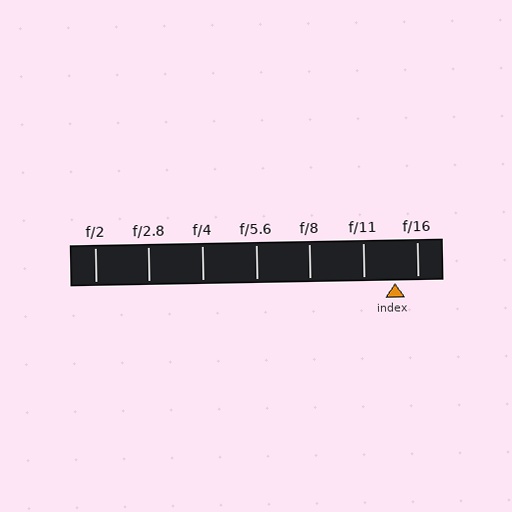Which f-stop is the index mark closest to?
The index mark is closest to f/16.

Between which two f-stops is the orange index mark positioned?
The index mark is between f/11 and f/16.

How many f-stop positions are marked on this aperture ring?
There are 7 f-stop positions marked.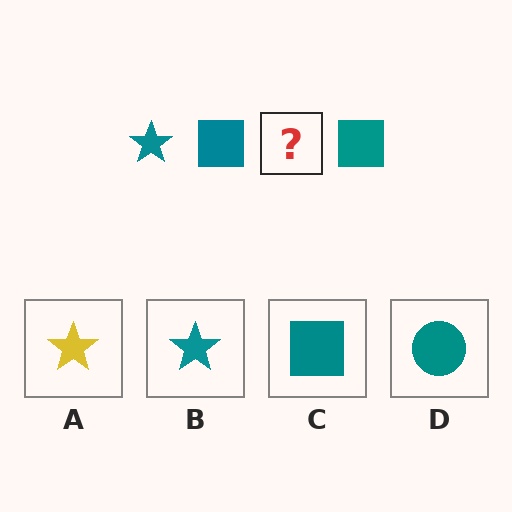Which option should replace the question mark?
Option B.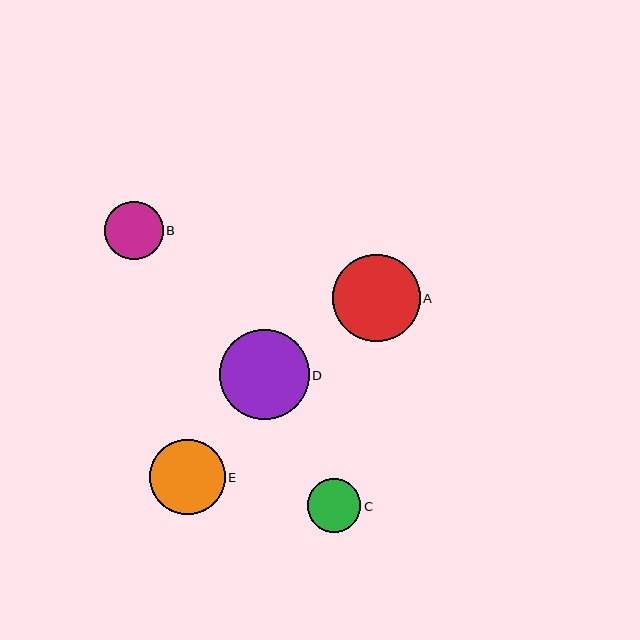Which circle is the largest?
Circle D is the largest with a size of approximately 89 pixels.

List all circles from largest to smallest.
From largest to smallest: D, A, E, B, C.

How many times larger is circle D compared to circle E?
Circle D is approximately 1.2 times the size of circle E.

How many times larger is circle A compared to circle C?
Circle A is approximately 1.6 times the size of circle C.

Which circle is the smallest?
Circle C is the smallest with a size of approximately 53 pixels.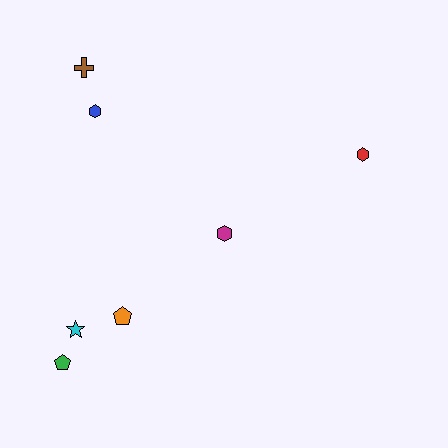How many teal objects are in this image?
There are no teal objects.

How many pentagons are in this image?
There are 2 pentagons.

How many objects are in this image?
There are 7 objects.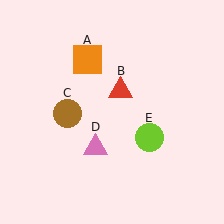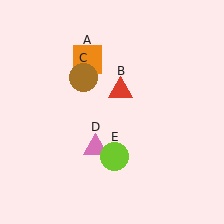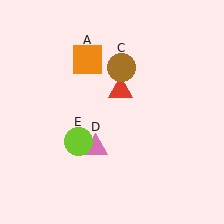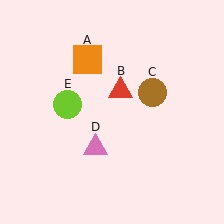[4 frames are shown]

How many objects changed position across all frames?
2 objects changed position: brown circle (object C), lime circle (object E).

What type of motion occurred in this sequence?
The brown circle (object C), lime circle (object E) rotated clockwise around the center of the scene.